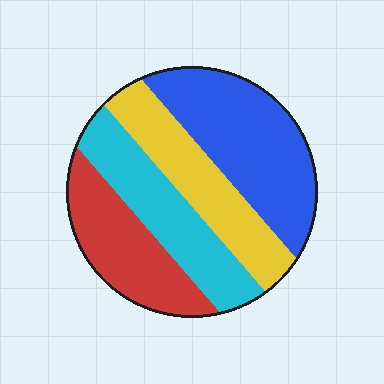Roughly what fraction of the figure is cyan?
Cyan takes up between a sixth and a third of the figure.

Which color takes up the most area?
Blue, at roughly 30%.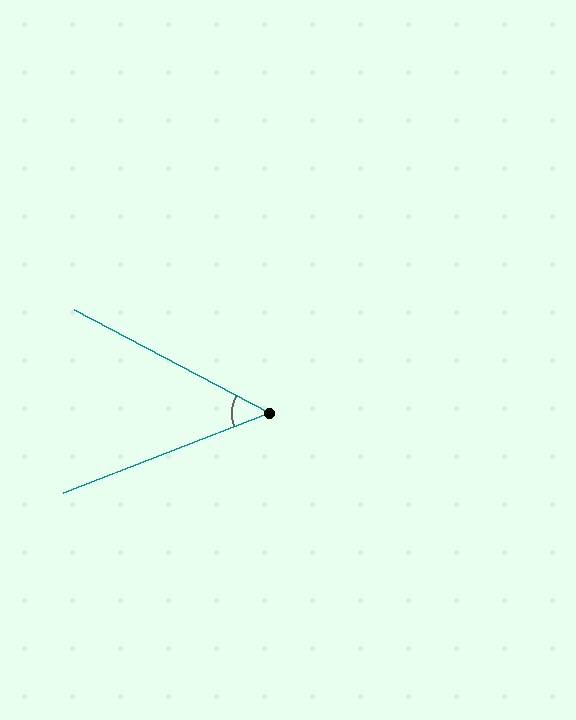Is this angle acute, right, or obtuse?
It is acute.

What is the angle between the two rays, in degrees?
Approximately 49 degrees.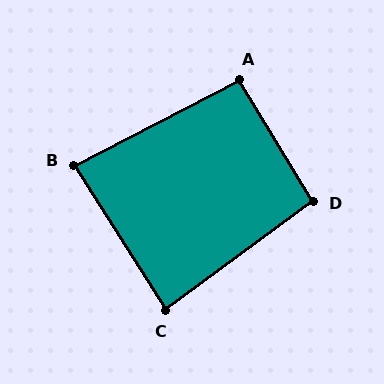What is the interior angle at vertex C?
Approximately 86 degrees (approximately right).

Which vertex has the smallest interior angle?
B, at approximately 85 degrees.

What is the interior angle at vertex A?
Approximately 94 degrees (approximately right).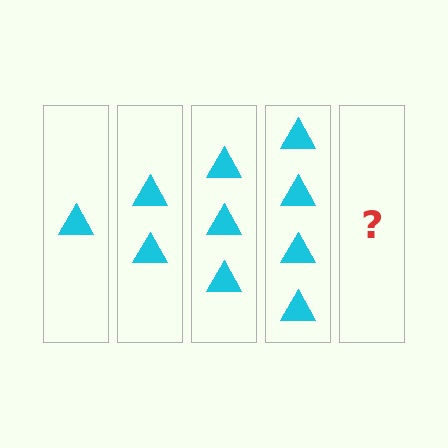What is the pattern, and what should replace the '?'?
The pattern is that each step adds one more triangle. The '?' should be 5 triangles.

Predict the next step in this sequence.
The next step is 5 triangles.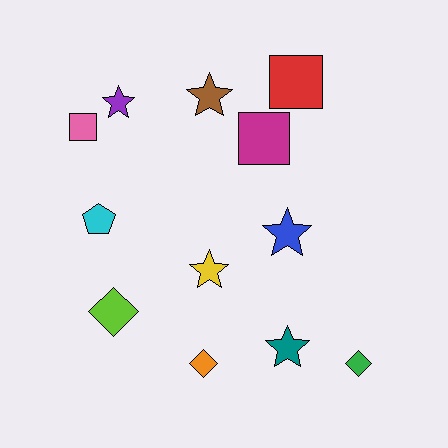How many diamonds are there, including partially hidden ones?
There are 3 diamonds.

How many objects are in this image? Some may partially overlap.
There are 12 objects.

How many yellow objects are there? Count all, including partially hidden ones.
There is 1 yellow object.